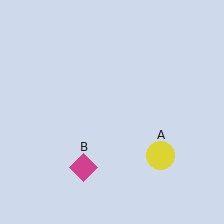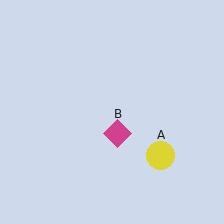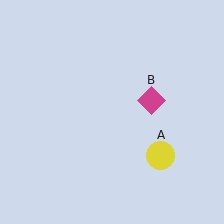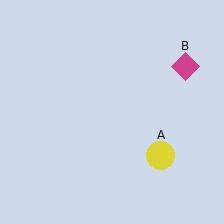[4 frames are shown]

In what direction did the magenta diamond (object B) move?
The magenta diamond (object B) moved up and to the right.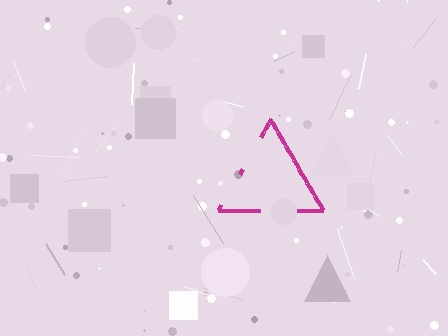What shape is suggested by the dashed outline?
The dashed outline suggests a triangle.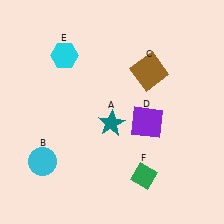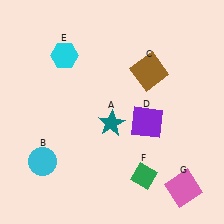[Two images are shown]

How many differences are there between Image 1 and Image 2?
There is 1 difference between the two images.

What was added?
A pink square (G) was added in Image 2.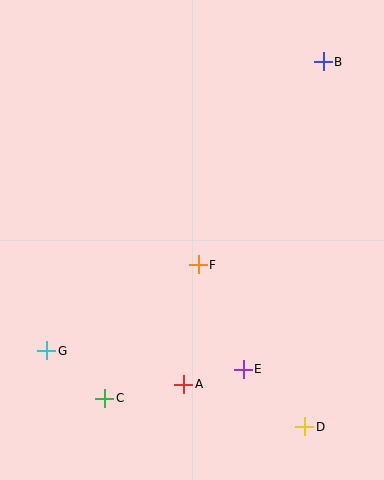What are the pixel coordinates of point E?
Point E is at (243, 369).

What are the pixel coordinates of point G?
Point G is at (47, 351).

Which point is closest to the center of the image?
Point F at (198, 265) is closest to the center.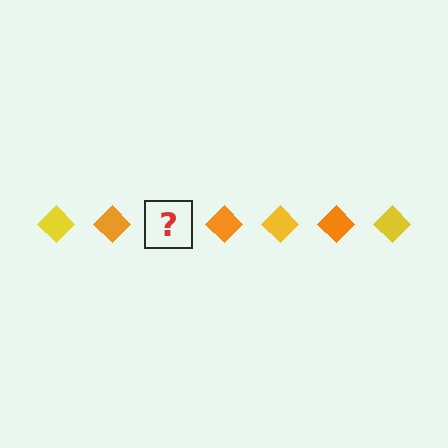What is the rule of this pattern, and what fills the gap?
The rule is that the pattern cycles through yellow, orange diamonds. The gap should be filled with a yellow diamond.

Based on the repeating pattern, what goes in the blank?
The blank should be a yellow diamond.